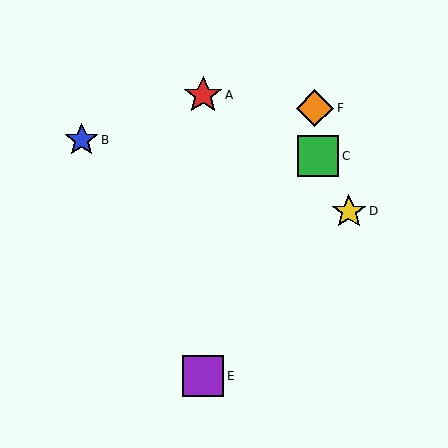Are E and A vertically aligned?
Yes, both are at x≈203.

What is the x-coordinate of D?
Object D is at x≈349.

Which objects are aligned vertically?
Objects A, E are aligned vertically.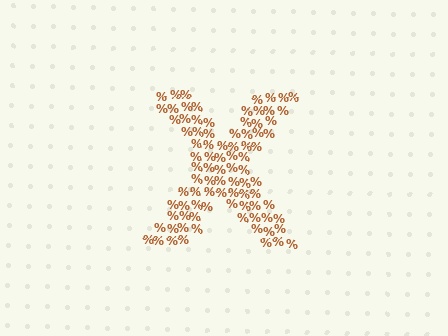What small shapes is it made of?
It is made of small percent signs.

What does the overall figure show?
The overall figure shows the letter X.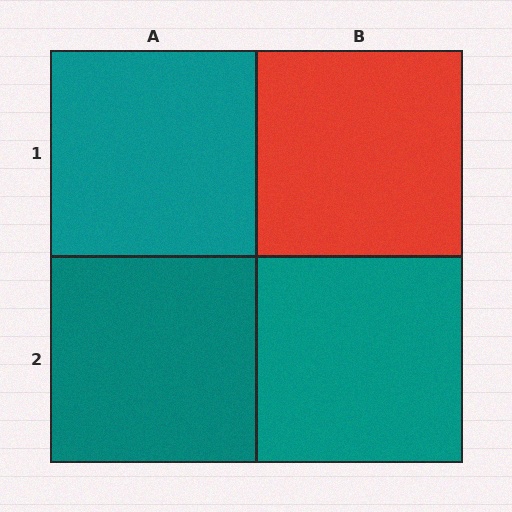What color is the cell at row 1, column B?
Red.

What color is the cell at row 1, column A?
Teal.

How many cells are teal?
3 cells are teal.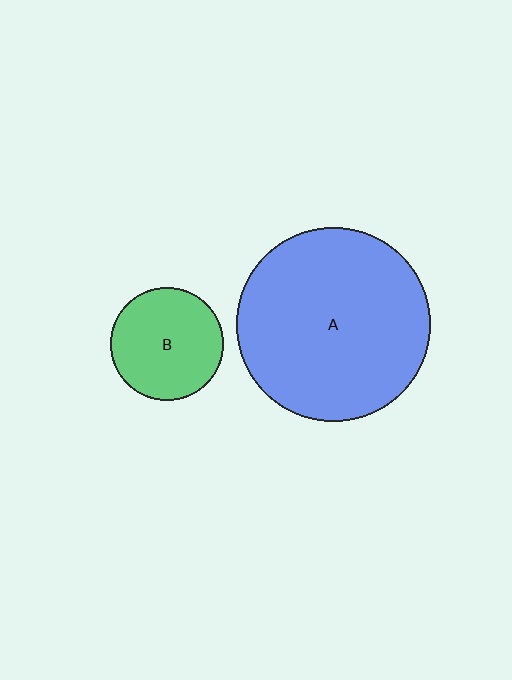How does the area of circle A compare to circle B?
Approximately 3.0 times.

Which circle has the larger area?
Circle A (blue).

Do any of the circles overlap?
No, none of the circles overlap.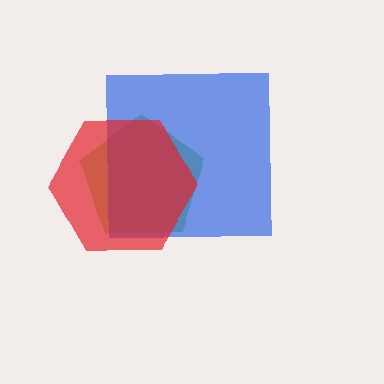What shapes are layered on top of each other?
The layered shapes are: a lime pentagon, a blue square, a red hexagon.